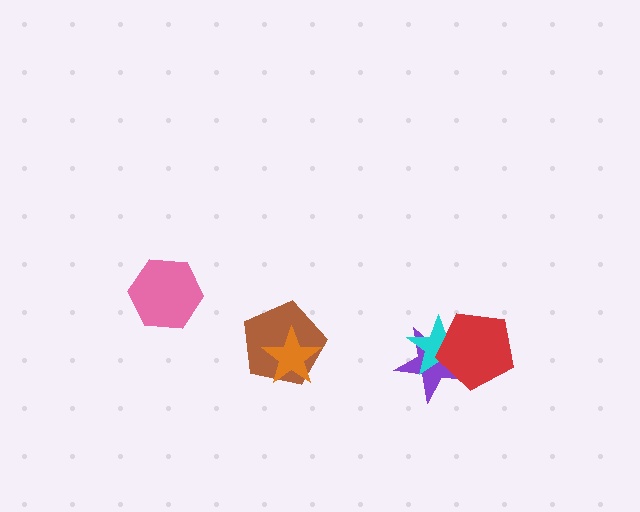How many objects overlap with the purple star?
2 objects overlap with the purple star.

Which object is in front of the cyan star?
The red pentagon is in front of the cyan star.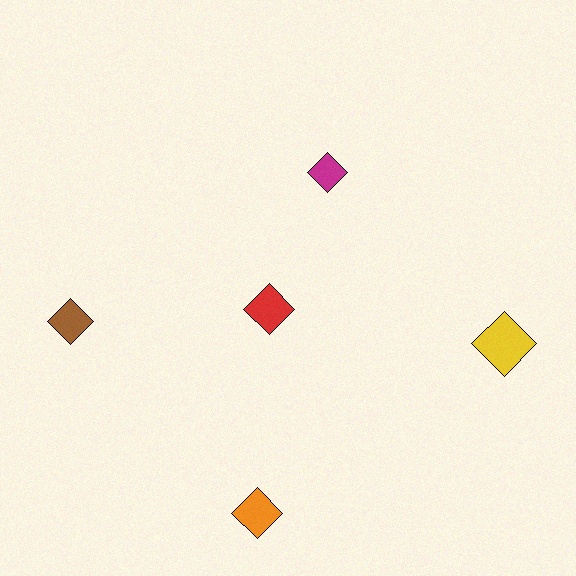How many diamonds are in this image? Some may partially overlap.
There are 5 diamonds.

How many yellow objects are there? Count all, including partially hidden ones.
There is 1 yellow object.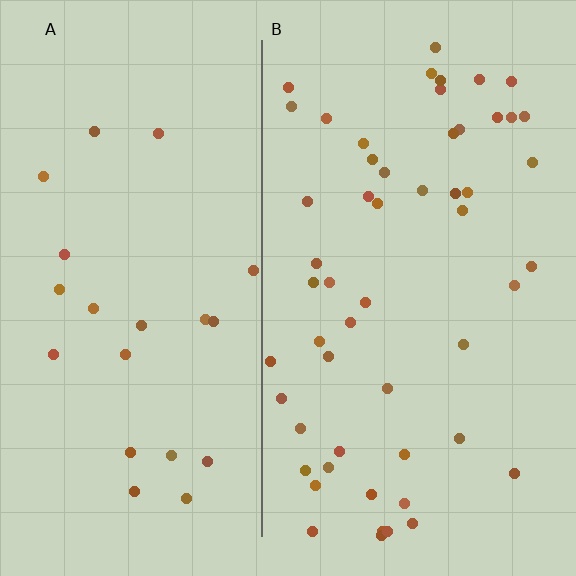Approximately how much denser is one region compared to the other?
Approximately 2.5× — region B over region A.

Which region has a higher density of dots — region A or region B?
B (the right).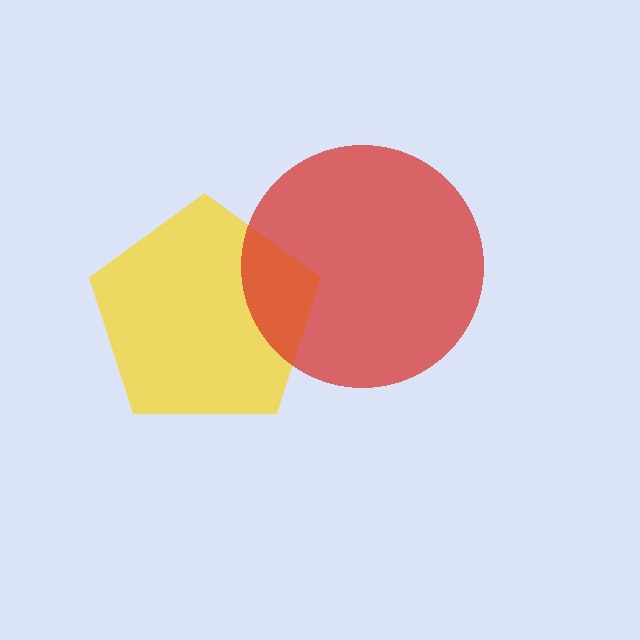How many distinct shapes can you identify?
There are 2 distinct shapes: a yellow pentagon, a red circle.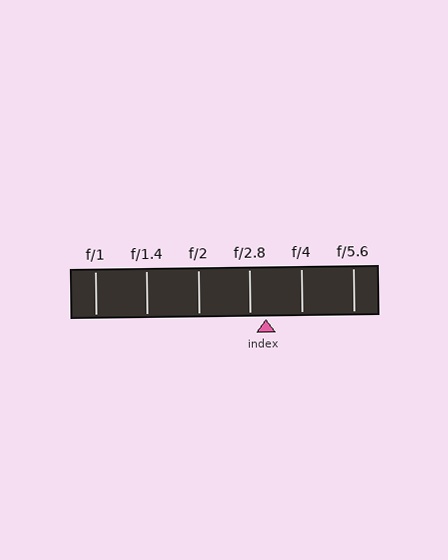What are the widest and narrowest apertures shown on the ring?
The widest aperture shown is f/1 and the narrowest is f/5.6.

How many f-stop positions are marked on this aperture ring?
There are 6 f-stop positions marked.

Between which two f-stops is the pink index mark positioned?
The index mark is between f/2.8 and f/4.